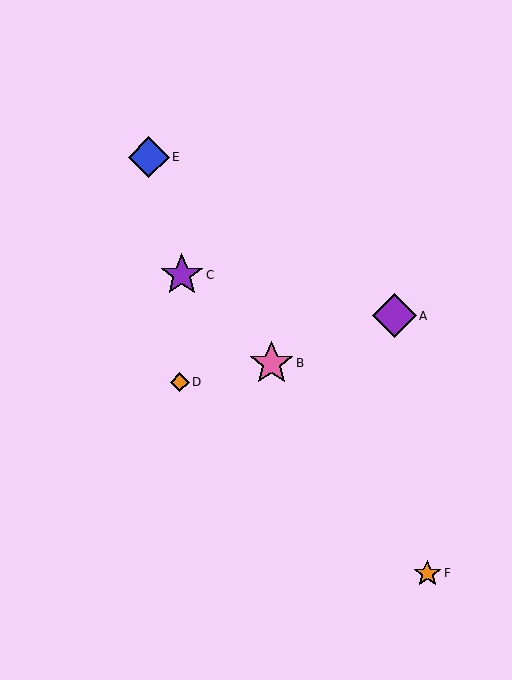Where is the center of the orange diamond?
The center of the orange diamond is at (180, 382).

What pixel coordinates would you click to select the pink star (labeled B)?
Click at (272, 363) to select the pink star B.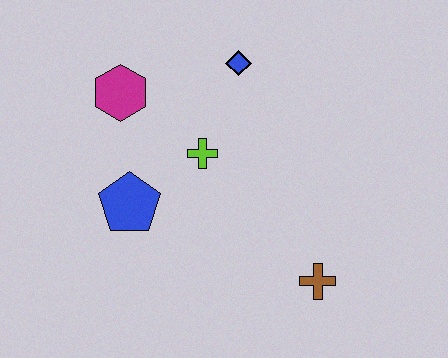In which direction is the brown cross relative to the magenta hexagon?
The brown cross is to the right of the magenta hexagon.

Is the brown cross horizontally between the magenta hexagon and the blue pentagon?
No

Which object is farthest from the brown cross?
The magenta hexagon is farthest from the brown cross.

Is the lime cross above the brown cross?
Yes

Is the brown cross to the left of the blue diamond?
No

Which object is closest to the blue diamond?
The lime cross is closest to the blue diamond.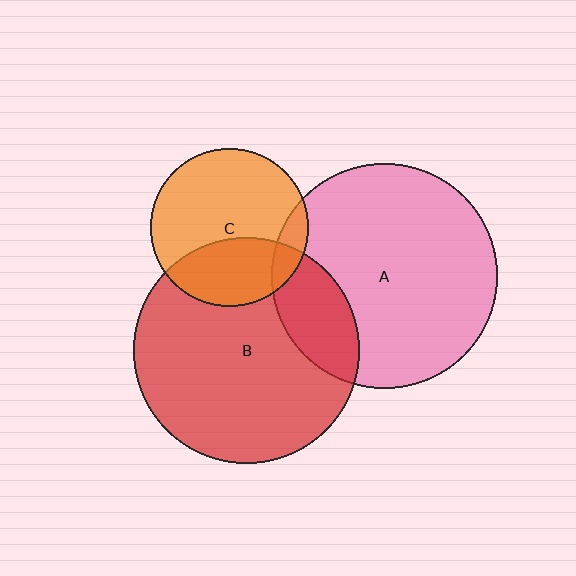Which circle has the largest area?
Circle B (red).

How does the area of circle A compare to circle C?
Approximately 2.0 times.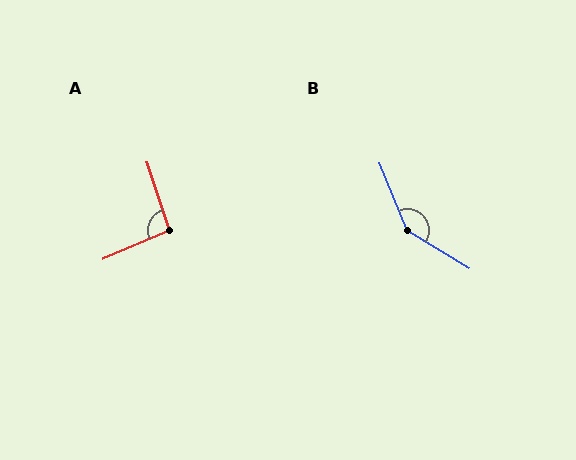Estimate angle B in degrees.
Approximately 143 degrees.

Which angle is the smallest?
A, at approximately 95 degrees.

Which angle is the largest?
B, at approximately 143 degrees.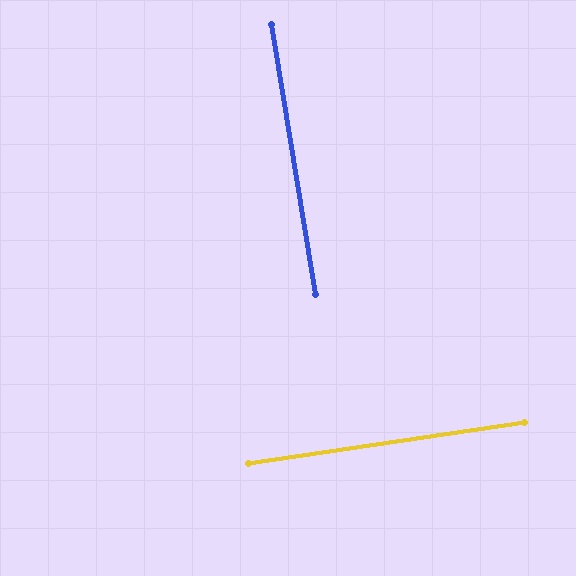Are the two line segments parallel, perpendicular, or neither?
Perpendicular — they meet at approximately 89°.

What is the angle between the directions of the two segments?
Approximately 89 degrees.